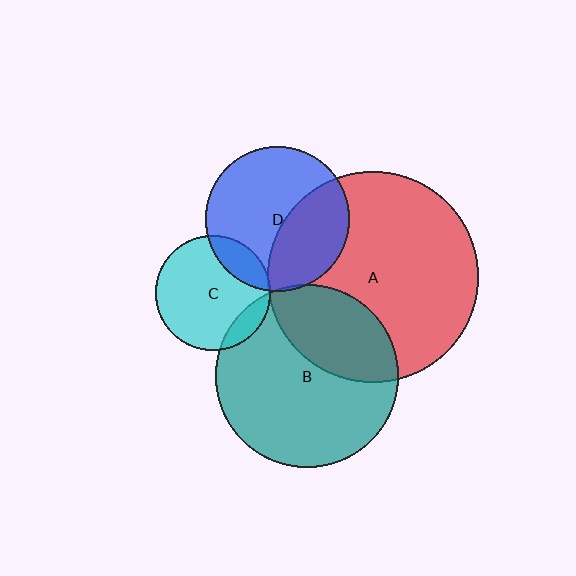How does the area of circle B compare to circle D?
Approximately 1.6 times.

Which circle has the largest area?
Circle A (red).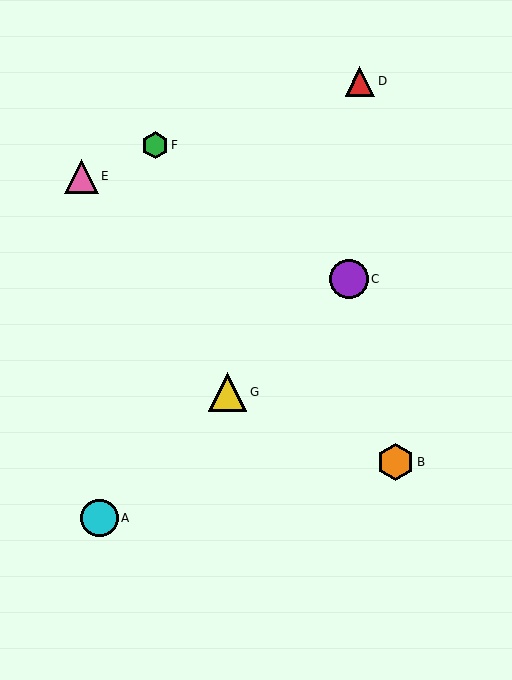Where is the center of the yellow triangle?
The center of the yellow triangle is at (228, 392).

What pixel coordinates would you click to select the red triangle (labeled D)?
Click at (360, 81) to select the red triangle D.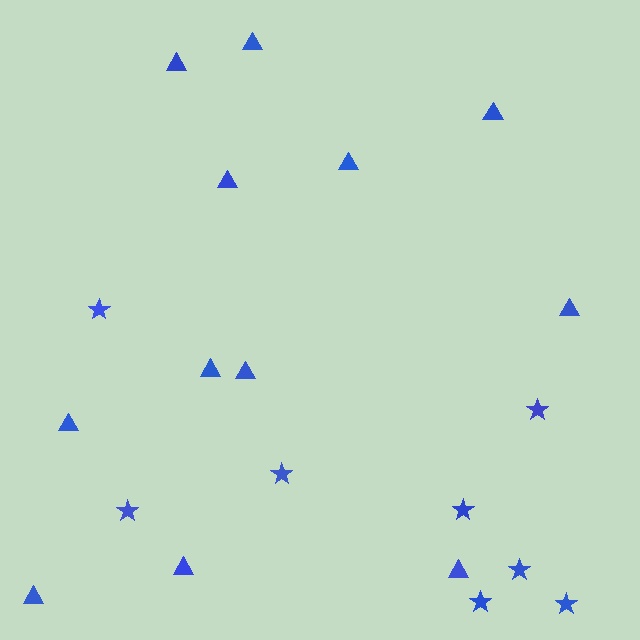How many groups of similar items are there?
There are 2 groups: one group of stars (8) and one group of triangles (12).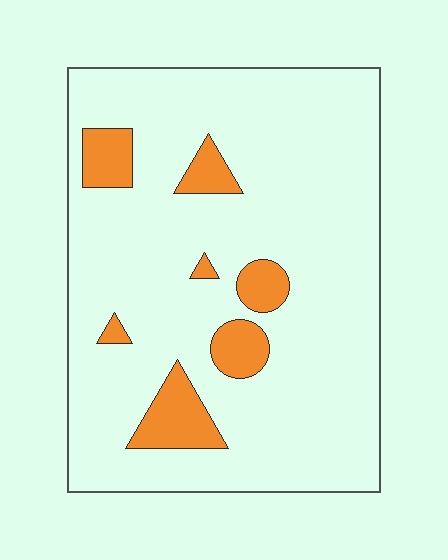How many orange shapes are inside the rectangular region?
7.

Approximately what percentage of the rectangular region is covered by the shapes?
Approximately 10%.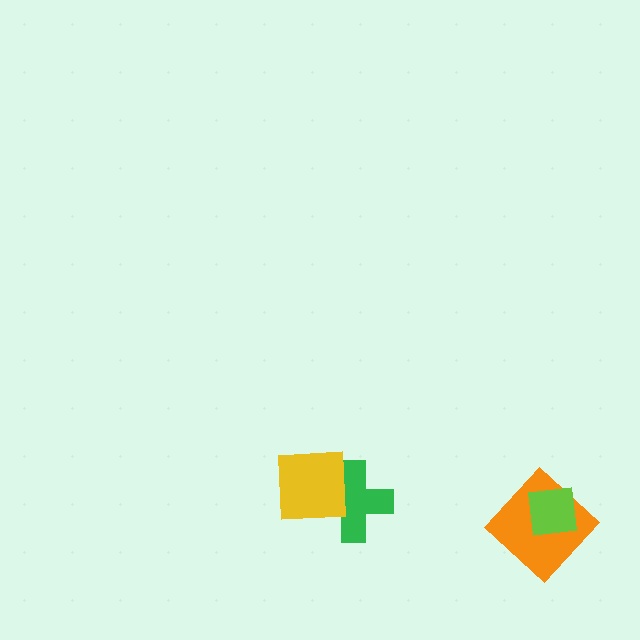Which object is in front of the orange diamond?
The lime square is in front of the orange diamond.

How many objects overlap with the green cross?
1 object overlaps with the green cross.